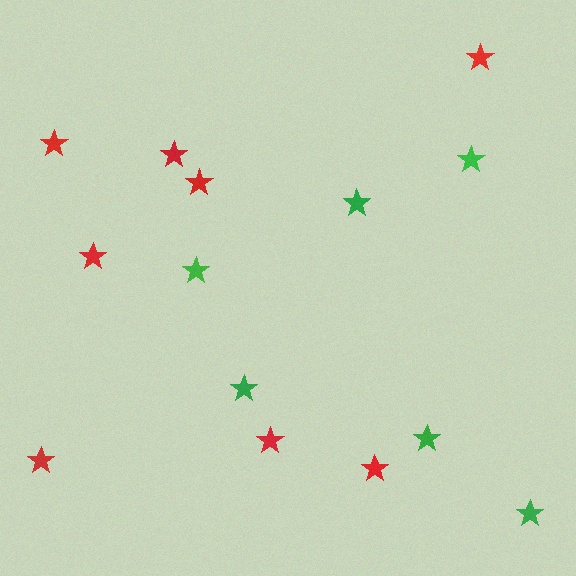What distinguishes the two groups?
There are 2 groups: one group of red stars (8) and one group of green stars (6).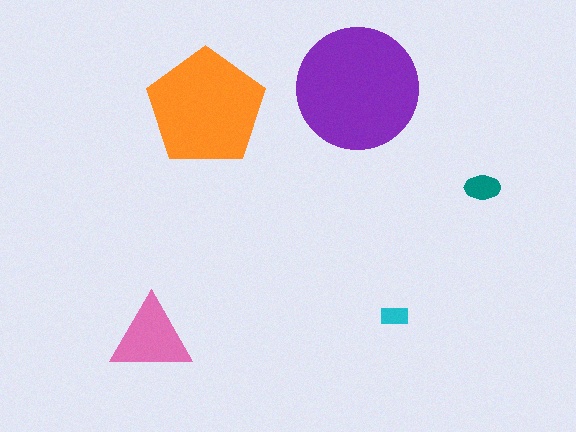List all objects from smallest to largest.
The cyan rectangle, the teal ellipse, the pink triangle, the orange pentagon, the purple circle.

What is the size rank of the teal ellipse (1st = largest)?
4th.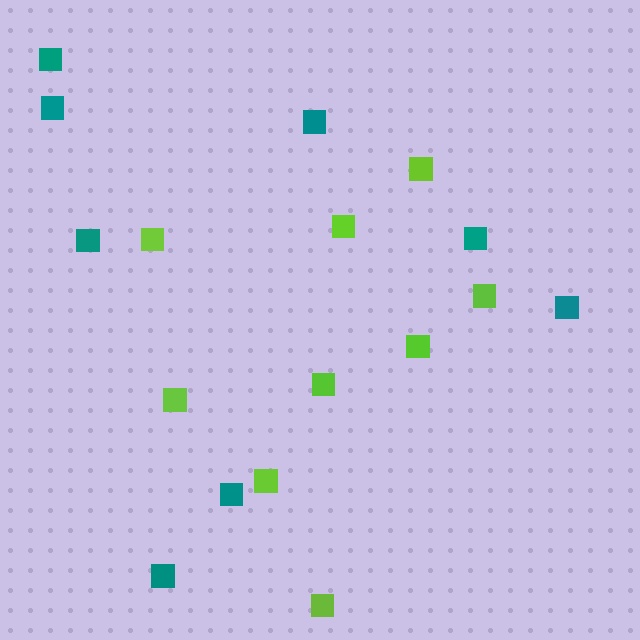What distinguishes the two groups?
There are 2 groups: one group of lime squares (9) and one group of teal squares (8).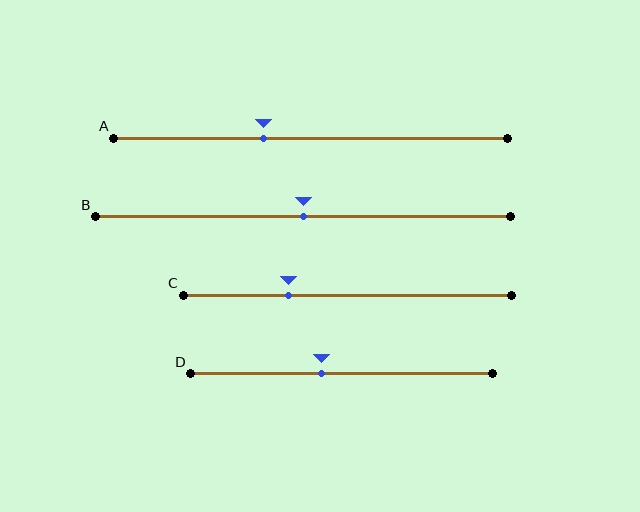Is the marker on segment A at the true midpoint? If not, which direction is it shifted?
No, the marker on segment A is shifted to the left by about 12% of the segment length.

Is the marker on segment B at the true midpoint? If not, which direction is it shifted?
Yes, the marker on segment B is at the true midpoint.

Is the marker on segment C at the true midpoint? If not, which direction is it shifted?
No, the marker on segment C is shifted to the left by about 18% of the segment length.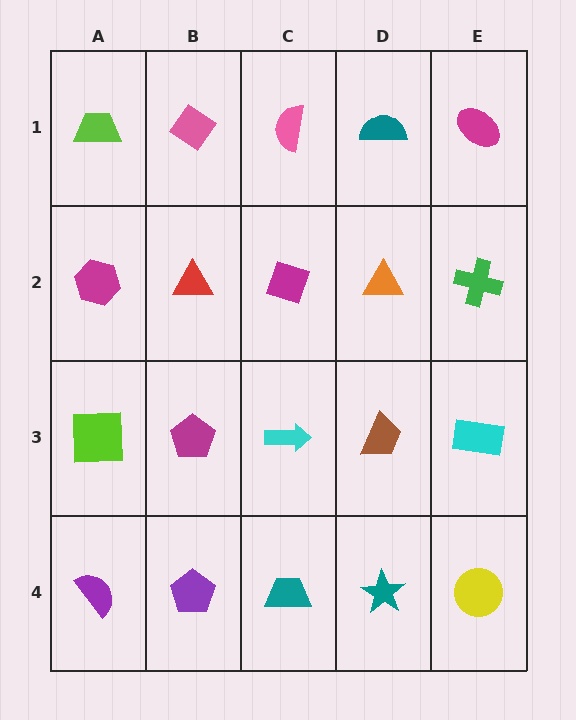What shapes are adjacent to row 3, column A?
A magenta hexagon (row 2, column A), a purple semicircle (row 4, column A), a magenta pentagon (row 3, column B).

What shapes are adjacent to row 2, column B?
A pink diamond (row 1, column B), a magenta pentagon (row 3, column B), a magenta hexagon (row 2, column A), a magenta diamond (row 2, column C).